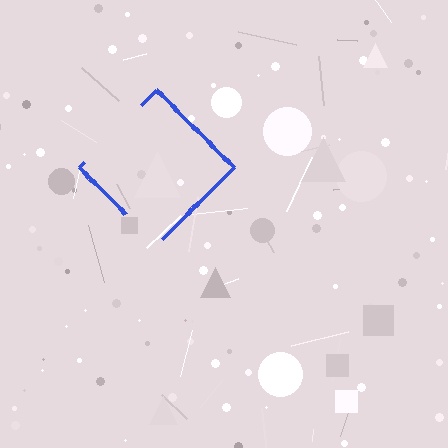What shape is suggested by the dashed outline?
The dashed outline suggests a diamond.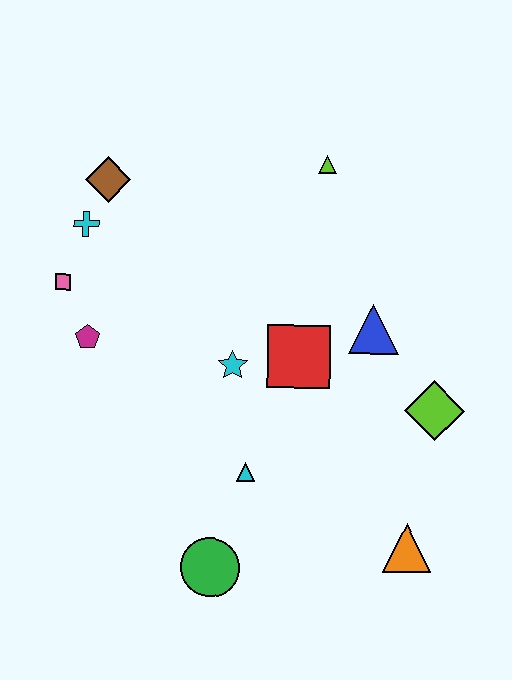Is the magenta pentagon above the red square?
Yes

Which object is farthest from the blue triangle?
The pink square is farthest from the blue triangle.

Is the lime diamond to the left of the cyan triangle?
No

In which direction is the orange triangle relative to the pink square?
The orange triangle is to the right of the pink square.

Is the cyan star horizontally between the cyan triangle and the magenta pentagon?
Yes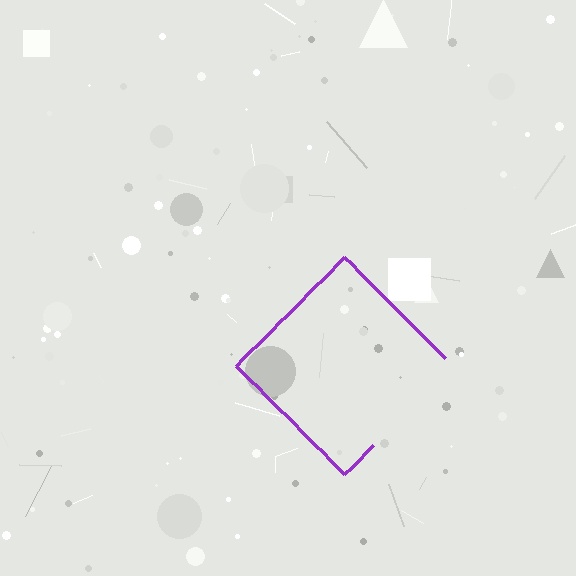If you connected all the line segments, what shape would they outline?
They would outline a diamond.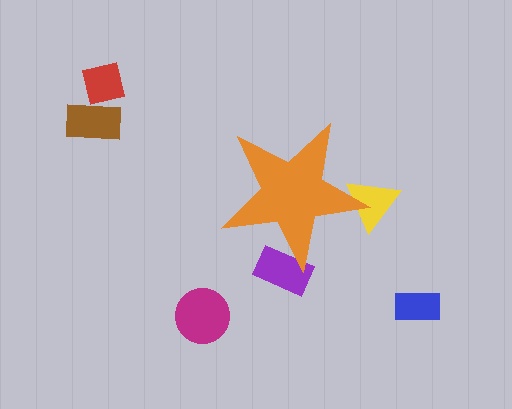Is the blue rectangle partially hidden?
No, the blue rectangle is fully visible.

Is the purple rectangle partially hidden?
Yes, the purple rectangle is partially hidden behind the orange star.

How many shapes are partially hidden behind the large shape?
2 shapes are partially hidden.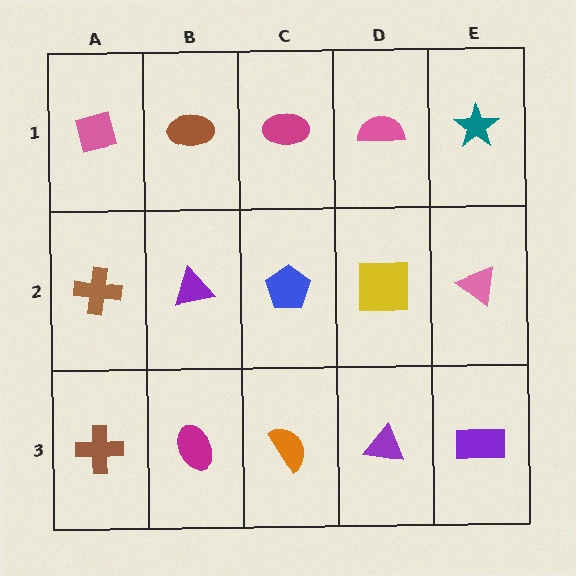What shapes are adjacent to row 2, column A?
A pink square (row 1, column A), a brown cross (row 3, column A), a purple triangle (row 2, column B).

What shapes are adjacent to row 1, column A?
A brown cross (row 2, column A), a brown ellipse (row 1, column B).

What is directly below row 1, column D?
A yellow square.